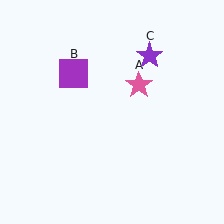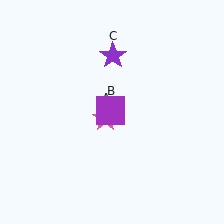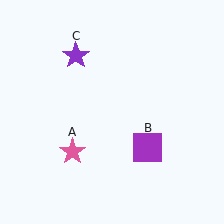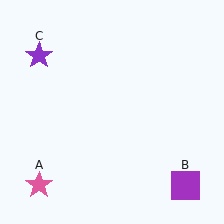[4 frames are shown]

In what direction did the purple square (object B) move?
The purple square (object B) moved down and to the right.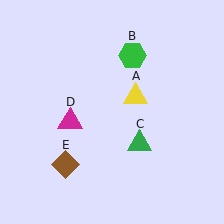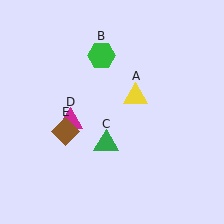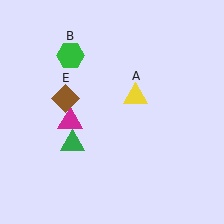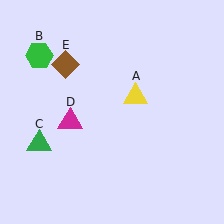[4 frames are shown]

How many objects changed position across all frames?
3 objects changed position: green hexagon (object B), green triangle (object C), brown diamond (object E).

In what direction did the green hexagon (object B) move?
The green hexagon (object B) moved left.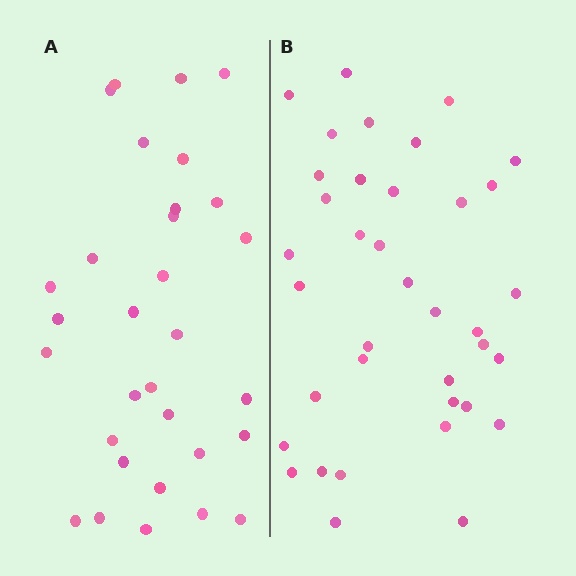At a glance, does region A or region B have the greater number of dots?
Region B (the right region) has more dots.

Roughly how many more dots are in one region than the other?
Region B has about 6 more dots than region A.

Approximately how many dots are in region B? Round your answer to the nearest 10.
About 40 dots. (The exact count is 37, which rounds to 40.)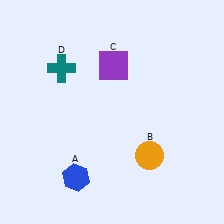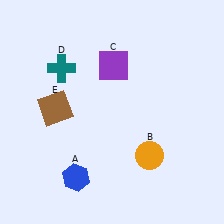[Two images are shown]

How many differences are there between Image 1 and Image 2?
There is 1 difference between the two images.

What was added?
A brown square (E) was added in Image 2.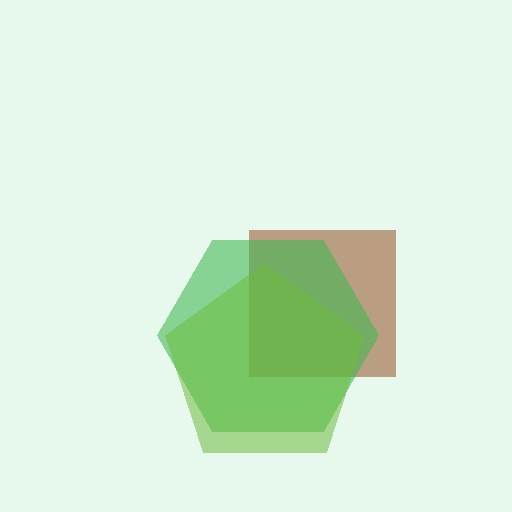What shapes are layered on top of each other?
The layered shapes are: a brown square, a green hexagon, a lime pentagon.